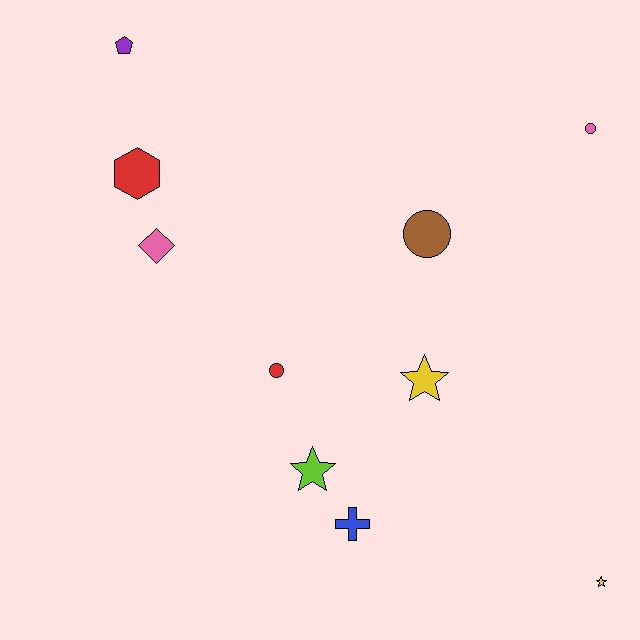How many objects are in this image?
There are 10 objects.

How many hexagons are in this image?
There is 1 hexagon.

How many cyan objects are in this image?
There are no cyan objects.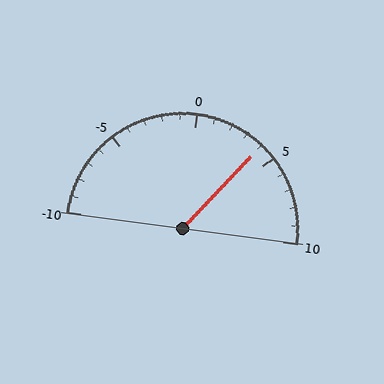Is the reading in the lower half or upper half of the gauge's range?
The reading is in the upper half of the range (-10 to 10).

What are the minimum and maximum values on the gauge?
The gauge ranges from -10 to 10.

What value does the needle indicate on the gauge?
The needle indicates approximately 4.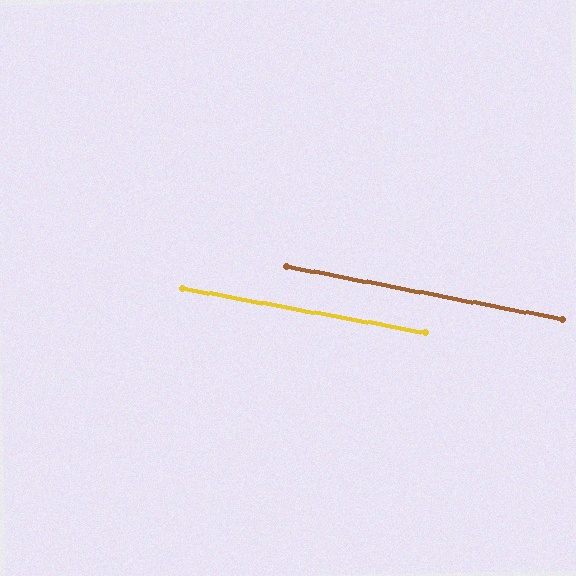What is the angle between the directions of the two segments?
Approximately 1 degree.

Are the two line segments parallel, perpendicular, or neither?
Parallel — their directions differ by only 0.5°.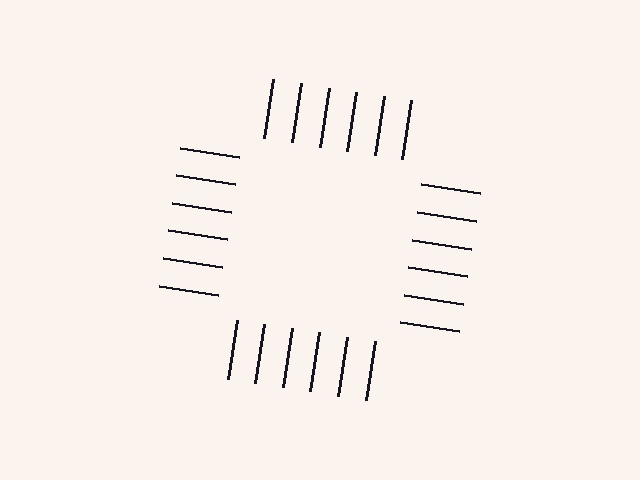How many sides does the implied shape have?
4 sides — the line-ends trace a square.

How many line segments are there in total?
24 — 6 along each of the 4 edges.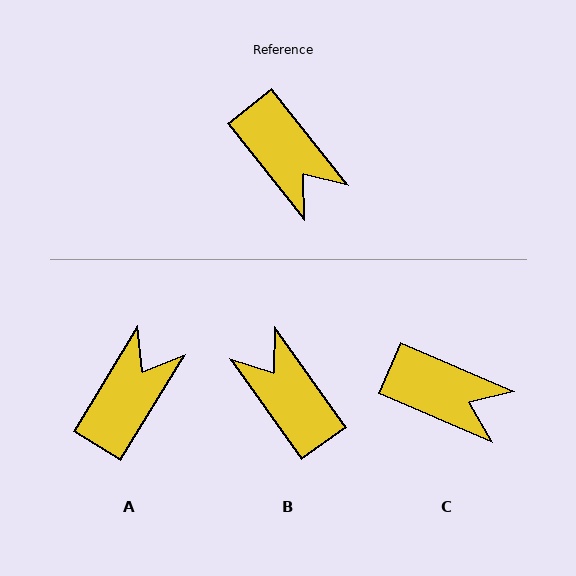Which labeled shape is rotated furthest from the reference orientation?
B, about 177 degrees away.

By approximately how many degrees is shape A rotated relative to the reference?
Approximately 110 degrees counter-clockwise.